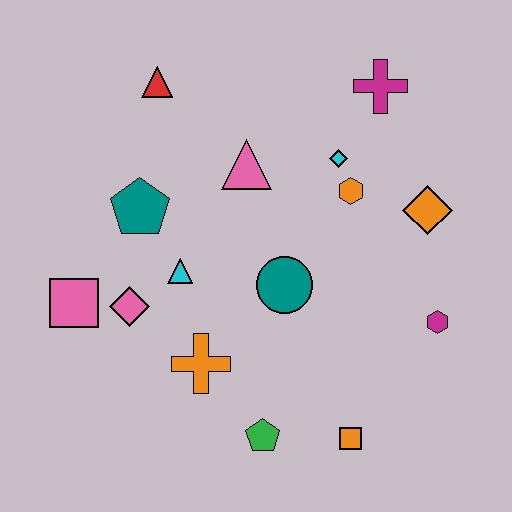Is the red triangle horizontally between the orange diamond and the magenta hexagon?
No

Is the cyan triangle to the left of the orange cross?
Yes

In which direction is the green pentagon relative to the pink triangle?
The green pentagon is below the pink triangle.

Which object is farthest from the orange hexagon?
The pink square is farthest from the orange hexagon.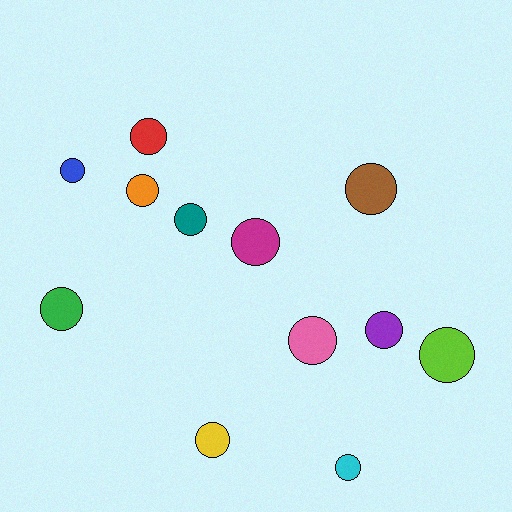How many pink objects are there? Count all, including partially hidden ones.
There is 1 pink object.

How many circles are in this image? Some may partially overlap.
There are 12 circles.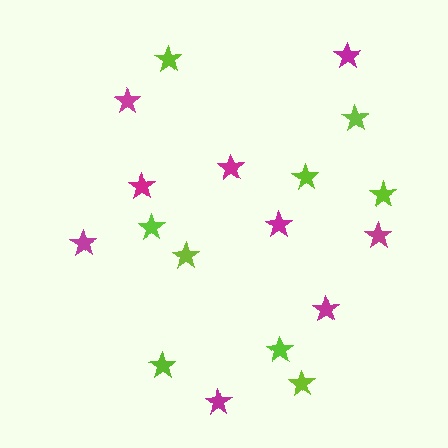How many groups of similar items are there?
There are 2 groups: one group of magenta stars (9) and one group of lime stars (9).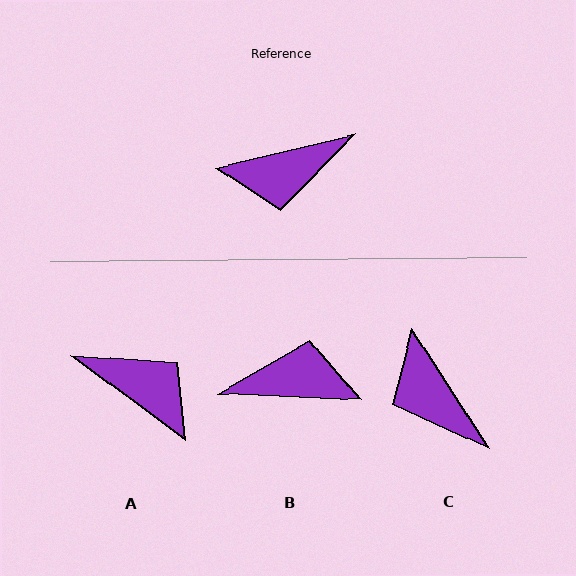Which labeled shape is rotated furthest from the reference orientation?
B, about 164 degrees away.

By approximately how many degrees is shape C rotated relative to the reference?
Approximately 71 degrees clockwise.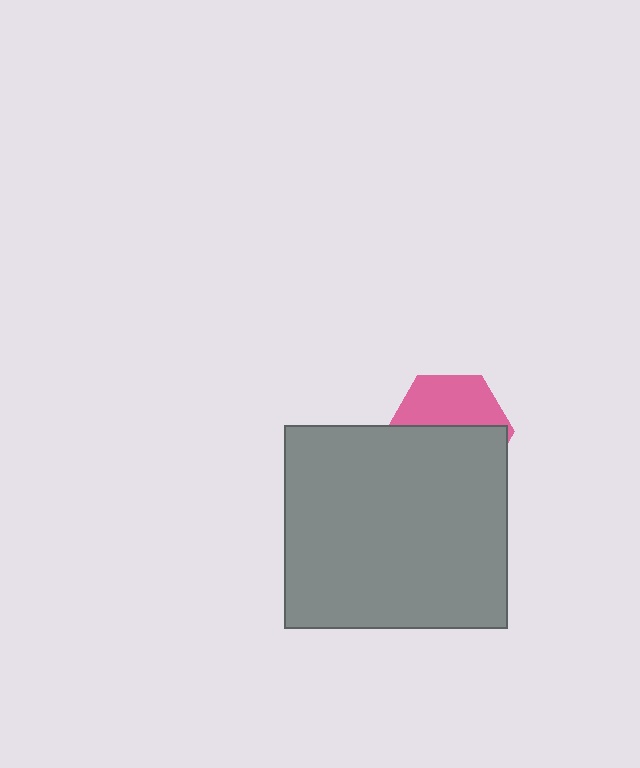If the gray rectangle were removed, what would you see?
You would see the complete pink hexagon.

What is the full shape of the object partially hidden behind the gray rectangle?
The partially hidden object is a pink hexagon.